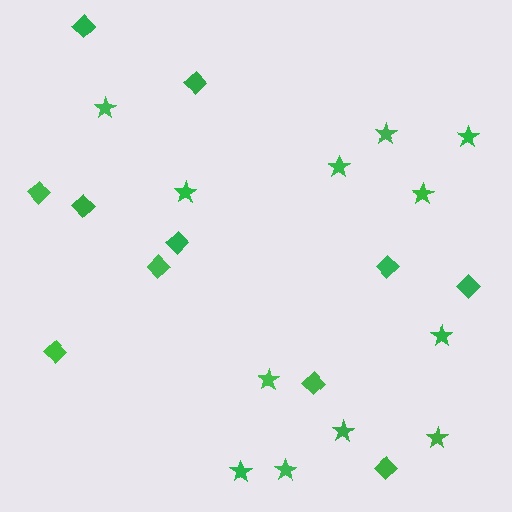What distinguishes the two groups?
There are 2 groups: one group of diamonds (11) and one group of stars (12).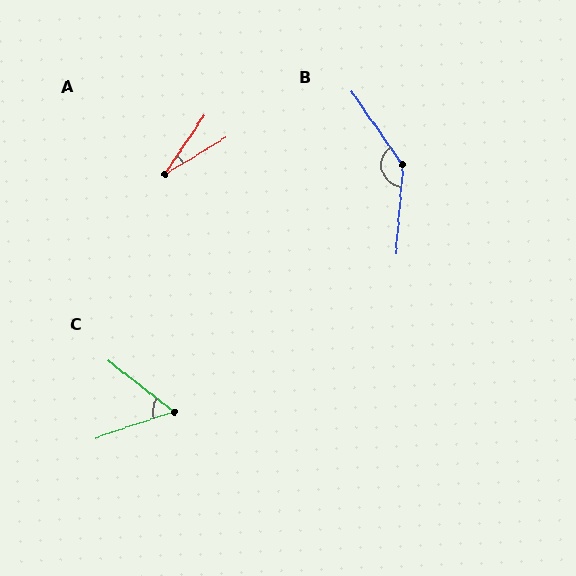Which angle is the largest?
B, at approximately 141 degrees.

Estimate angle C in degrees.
Approximately 57 degrees.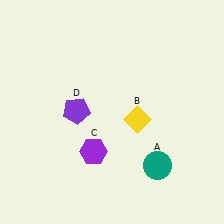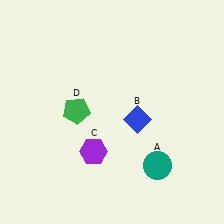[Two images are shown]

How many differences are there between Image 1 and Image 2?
There are 2 differences between the two images.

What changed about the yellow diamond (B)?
In Image 1, B is yellow. In Image 2, it changed to blue.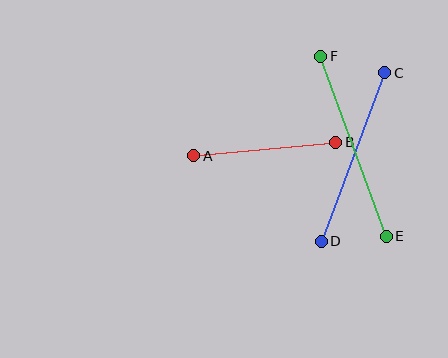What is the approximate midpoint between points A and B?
The midpoint is at approximately (265, 149) pixels.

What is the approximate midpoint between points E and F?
The midpoint is at approximately (354, 146) pixels.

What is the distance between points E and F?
The distance is approximately 191 pixels.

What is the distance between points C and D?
The distance is approximately 180 pixels.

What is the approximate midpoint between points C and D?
The midpoint is at approximately (353, 157) pixels.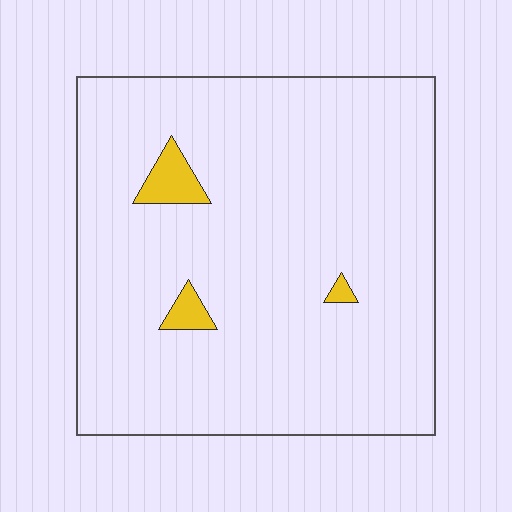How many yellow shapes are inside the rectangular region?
3.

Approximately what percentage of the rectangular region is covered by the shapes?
Approximately 5%.